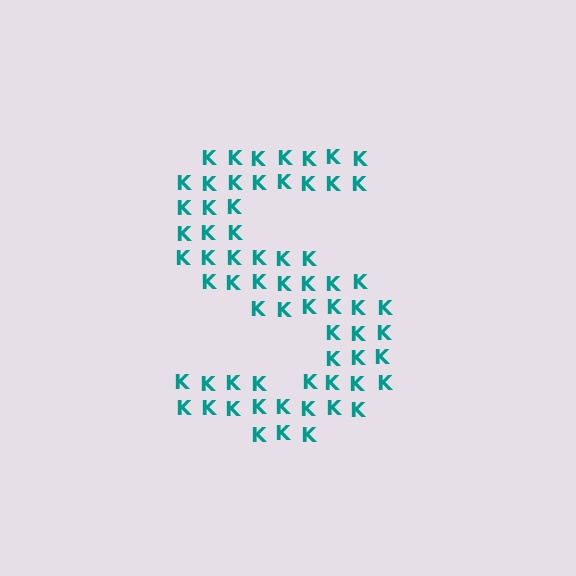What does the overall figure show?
The overall figure shows the letter S.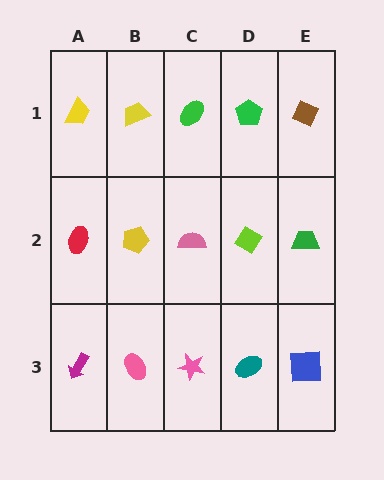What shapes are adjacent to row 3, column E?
A green trapezoid (row 2, column E), a teal ellipse (row 3, column D).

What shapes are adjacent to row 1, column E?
A green trapezoid (row 2, column E), a green pentagon (row 1, column D).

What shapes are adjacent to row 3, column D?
A lime diamond (row 2, column D), a pink star (row 3, column C), a blue square (row 3, column E).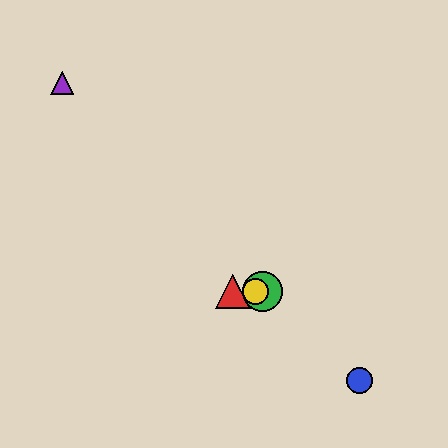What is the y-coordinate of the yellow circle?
The yellow circle is at y≈291.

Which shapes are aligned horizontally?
The red triangle, the green circle, the yellow circle are aligned horizontally.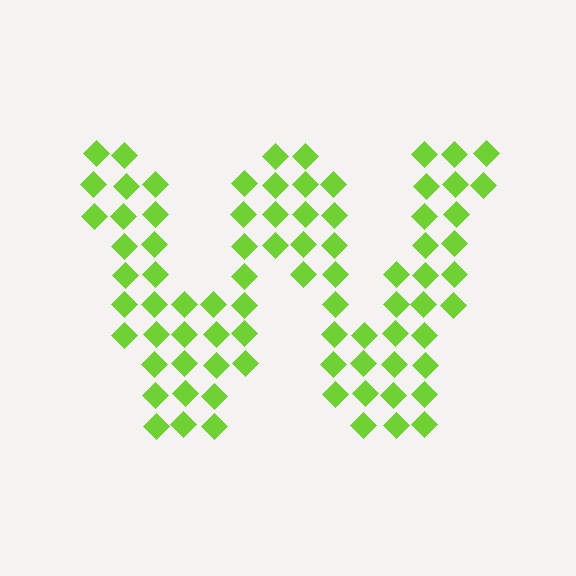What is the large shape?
The large shape is the letter W.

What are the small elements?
The small elements are diamonds.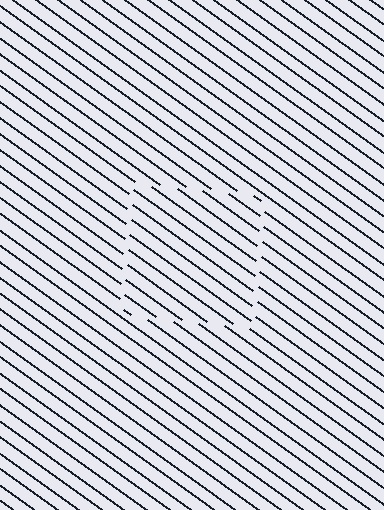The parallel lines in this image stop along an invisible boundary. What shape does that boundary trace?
An illusory square. The interior of the shape contains the same grating, shifted by half a period — the contour is defined by the phase discontinuity where line-ends from the inner and outer gratings abut.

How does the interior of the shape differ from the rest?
The interior of the shape contains the same grating, shifted by half a period — the contour is defined by the phase discontinuity where line-ends from the inner and outer gratings abut.